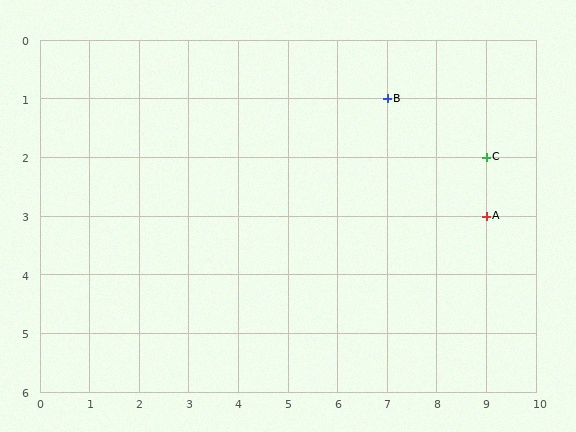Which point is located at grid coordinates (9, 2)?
Point C is at (9, 2).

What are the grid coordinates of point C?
Point C is at grid coordinates (9, 2).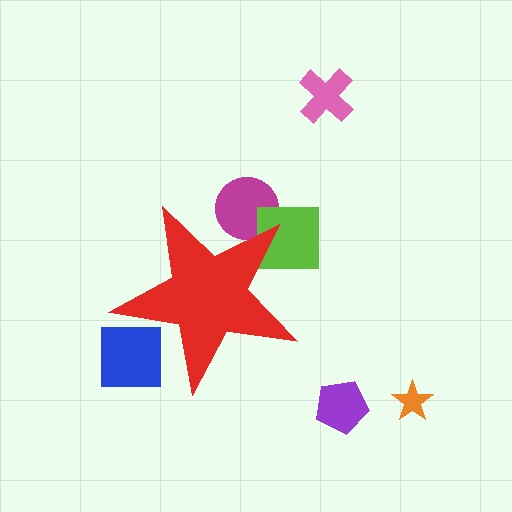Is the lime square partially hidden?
Yes, the lime square is partially hidden behind the red star.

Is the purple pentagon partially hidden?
No, the purple pentagon is fully visible.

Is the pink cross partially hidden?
No, the pink cross is fully visible.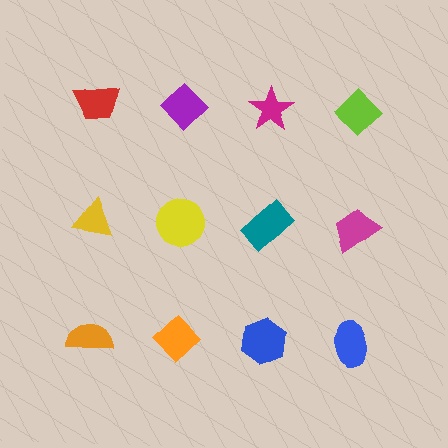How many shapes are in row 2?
4 shapes.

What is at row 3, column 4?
A blue ellipse.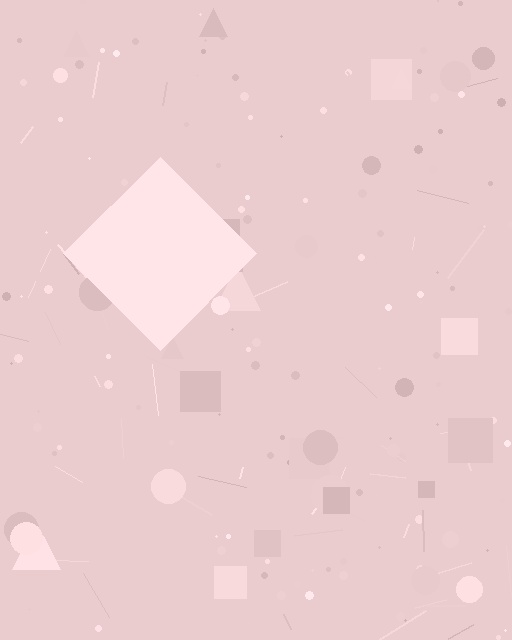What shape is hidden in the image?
A diamond is hidden in the image.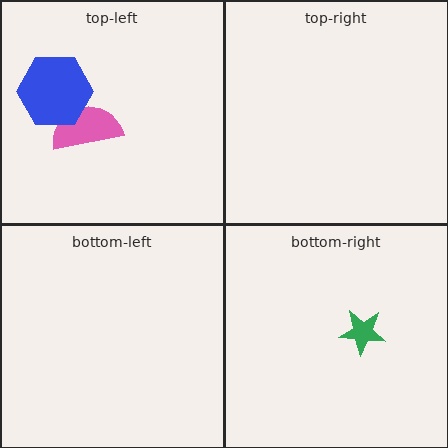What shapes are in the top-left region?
The pink semicircle, the blue hexagon.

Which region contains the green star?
The bottom-right region.